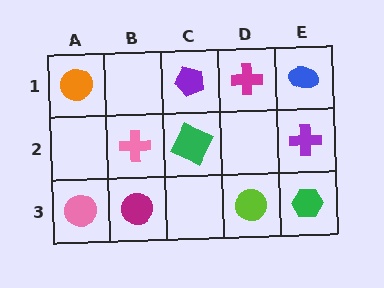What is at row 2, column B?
A pink cross.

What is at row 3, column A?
A pink circle.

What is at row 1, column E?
A blue ellipse.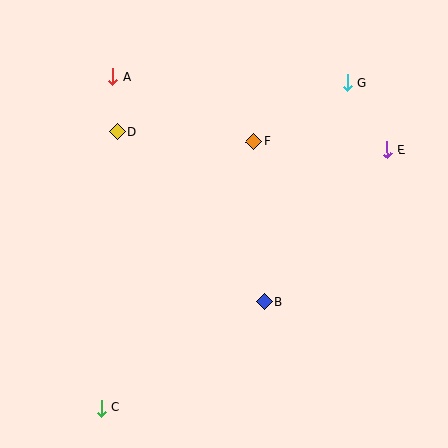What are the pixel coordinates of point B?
Point B is at (264, 302).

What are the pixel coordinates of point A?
Point A is at (113, 77).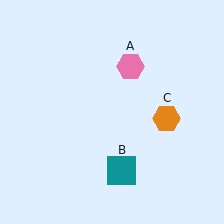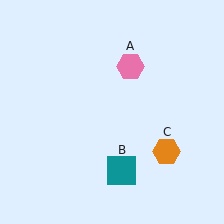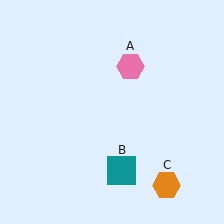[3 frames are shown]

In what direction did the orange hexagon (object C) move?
The orange hexagon (object C) moved down.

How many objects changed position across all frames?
1 object changed position: orange hexagon (object C).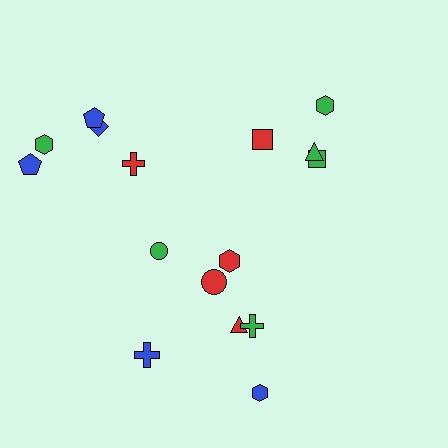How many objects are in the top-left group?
There are 6 objects.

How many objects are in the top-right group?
There are 4 objects.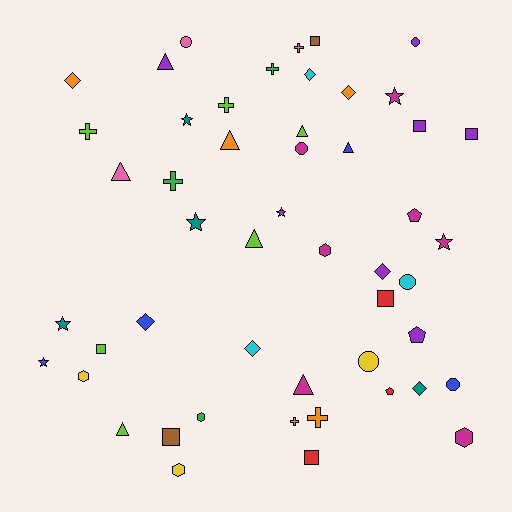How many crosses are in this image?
There are 7 crosses.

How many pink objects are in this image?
There are 3 pink objects.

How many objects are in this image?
There are 50 objects.